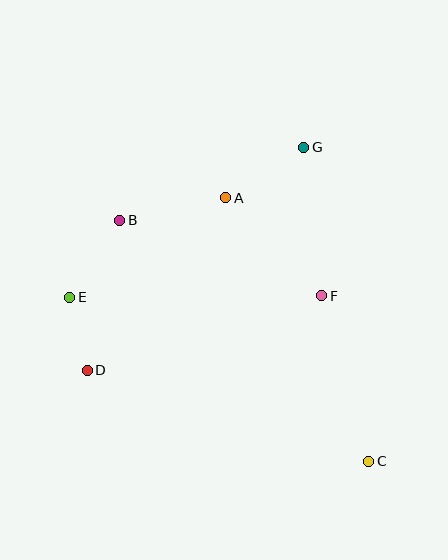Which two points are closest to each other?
Points D and E are closest to each other.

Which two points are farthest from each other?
Points B and C are farthest from each other.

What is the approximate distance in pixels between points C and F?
The distance between C and F is approximately 172 pixels.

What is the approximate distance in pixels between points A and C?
The distance between A and C is approximately 299 pixels.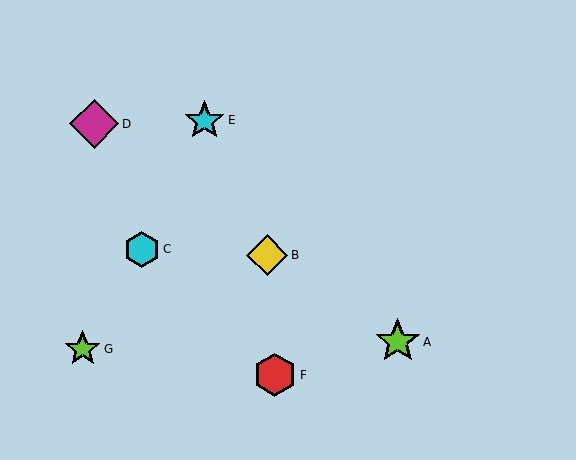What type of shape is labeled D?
Shape D is a magenta diamond.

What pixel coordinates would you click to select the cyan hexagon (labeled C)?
Click at (142, 249) to select the cyan hexagon C.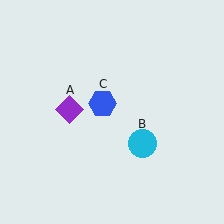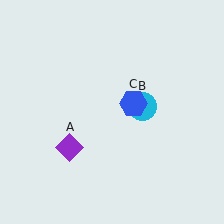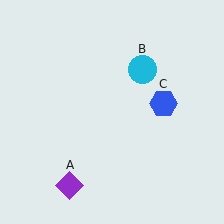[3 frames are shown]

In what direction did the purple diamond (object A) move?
The purple diamond (object A) moved down.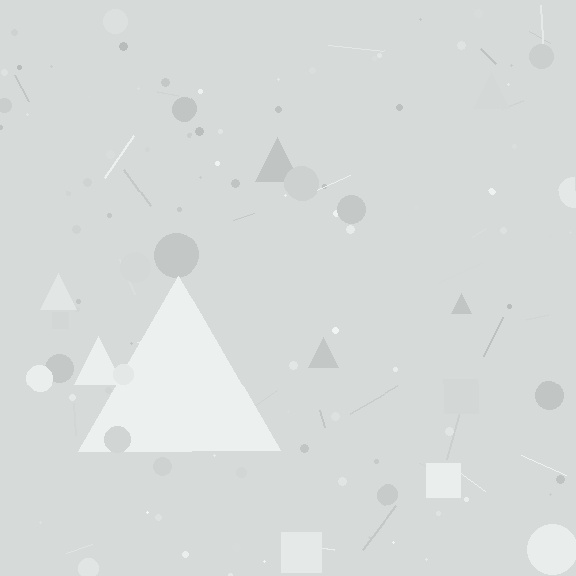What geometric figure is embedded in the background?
A triangle is embedded in the background.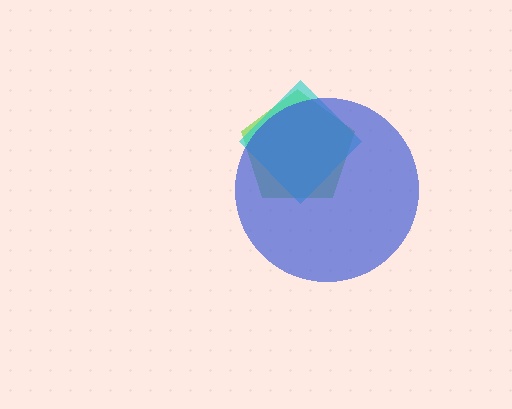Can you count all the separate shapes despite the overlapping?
Yes, there are 3 separate shapes.